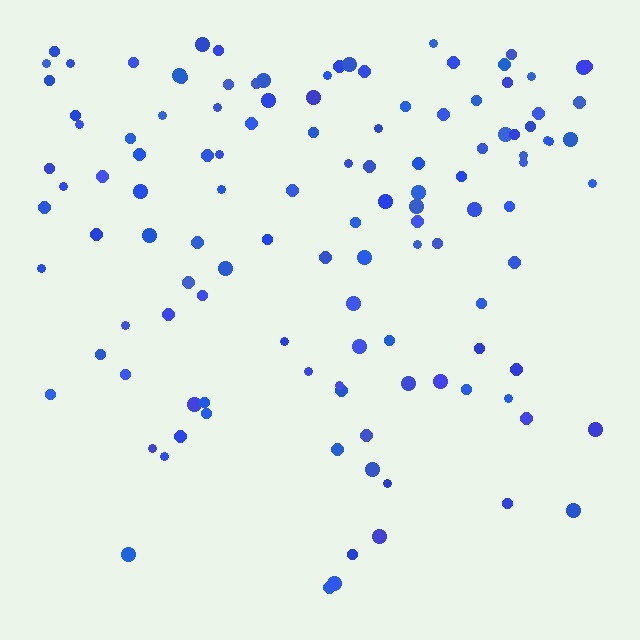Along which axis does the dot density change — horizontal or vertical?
Vertical.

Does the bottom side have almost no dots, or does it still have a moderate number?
Still a moderate number, just noticeably fewer than the top.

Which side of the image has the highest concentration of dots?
The top.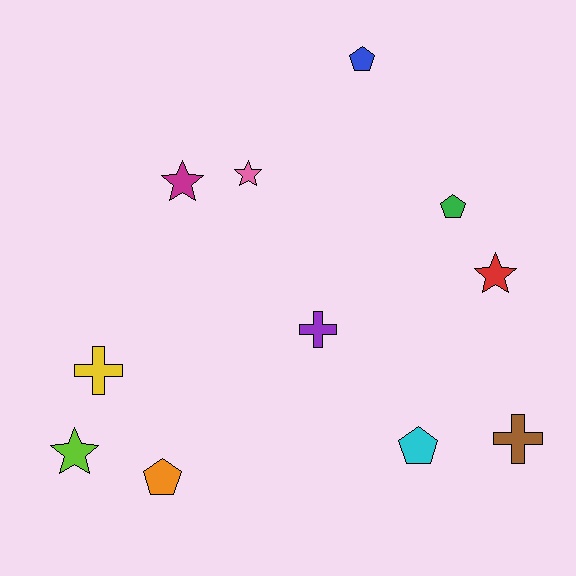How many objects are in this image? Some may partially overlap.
There are 11 objects.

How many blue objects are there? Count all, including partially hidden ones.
There is 1 blue object.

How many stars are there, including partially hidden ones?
There are 4 stars.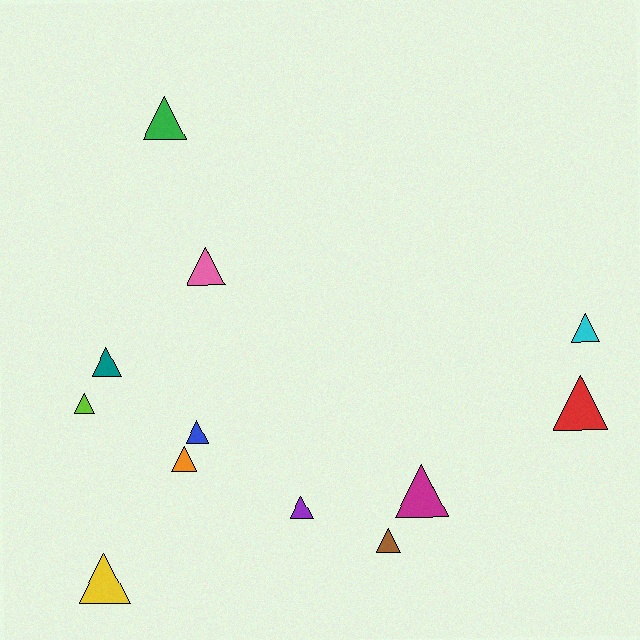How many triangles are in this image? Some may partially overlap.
There are 12 triangles.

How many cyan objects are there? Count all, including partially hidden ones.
There is 1 cyan object.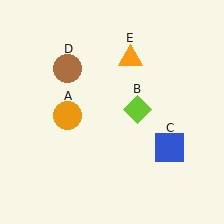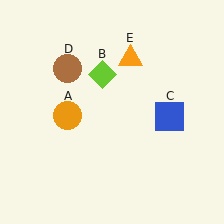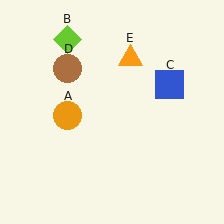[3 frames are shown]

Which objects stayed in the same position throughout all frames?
Orange circle (object A) and brown circle (object D) and orange triangle (object E) remained stationary.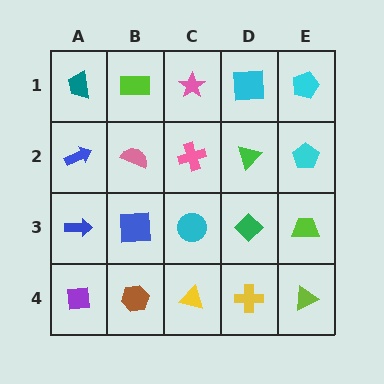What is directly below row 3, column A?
A purple square.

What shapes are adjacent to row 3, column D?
A green triangle (row 2, column D), a yellow cross (row 4, column D), a cyan circle (row 3, column C), a lime trapezoid (row 3, column E).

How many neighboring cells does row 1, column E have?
2.